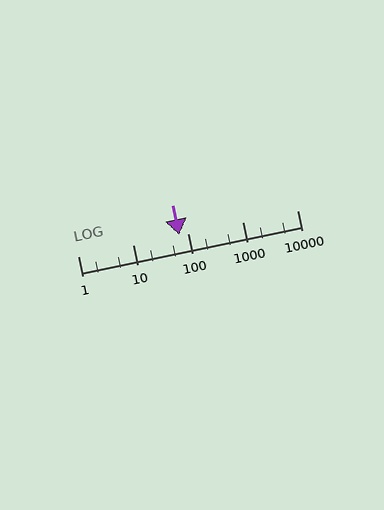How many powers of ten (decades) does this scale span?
The scale spans 4 decades, from 1 to 10000.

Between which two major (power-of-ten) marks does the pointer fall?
The pointer is between 10 and 100.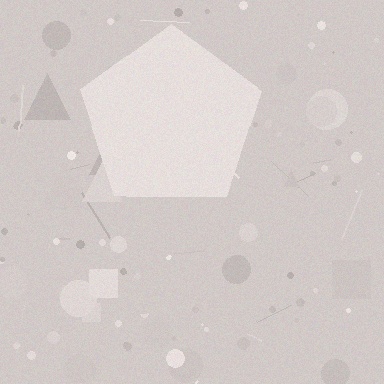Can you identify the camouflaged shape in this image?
The camouflaged shape is a pentagon.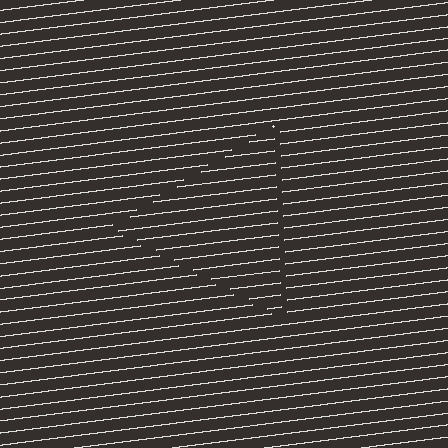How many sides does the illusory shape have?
3 sides — the line-ends trace a triangle.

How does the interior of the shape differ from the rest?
The interior of the shape contains the same grating, shifted by half a period — the contour is defined by the phase discontinuity where line-ends from the inner and outer gratings abut.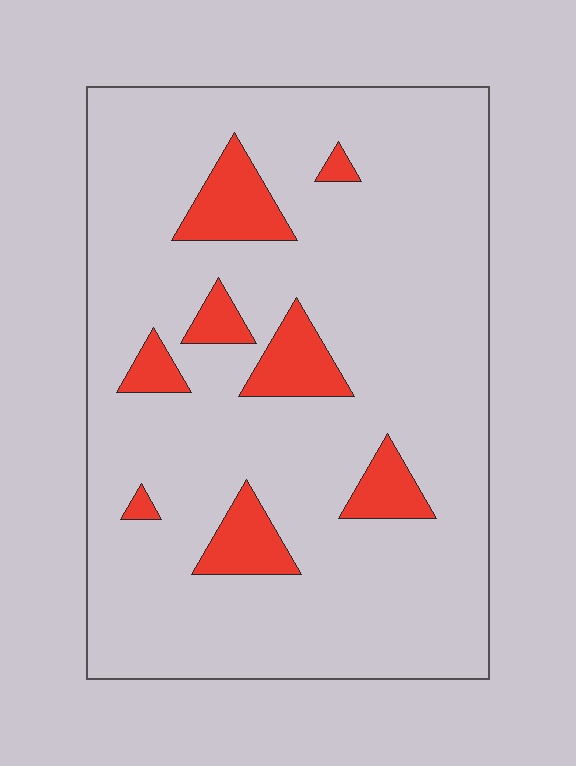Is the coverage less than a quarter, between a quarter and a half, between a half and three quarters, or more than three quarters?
Less than a quarter.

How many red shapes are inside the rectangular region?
8.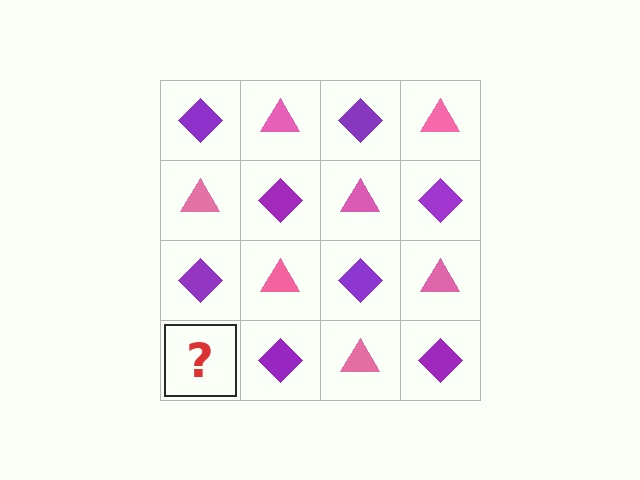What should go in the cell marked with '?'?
The missing cell should contain a pink triangle.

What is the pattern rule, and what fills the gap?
The rule is that it alternates purple diamond and pink triangle in a checkerboard pattern. The gap should be filled with a pink triangle.